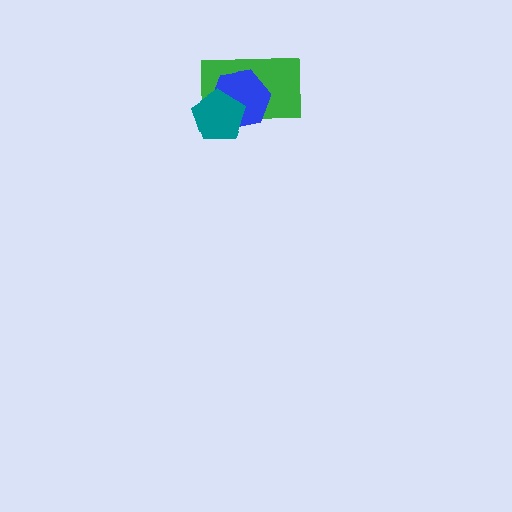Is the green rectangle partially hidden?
Yes, it is partially covered by another shape.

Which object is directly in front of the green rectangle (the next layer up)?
The blue hexagon is directly in front of the green rectangle.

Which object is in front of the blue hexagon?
The teal pentagon is in front of the blue hexagon.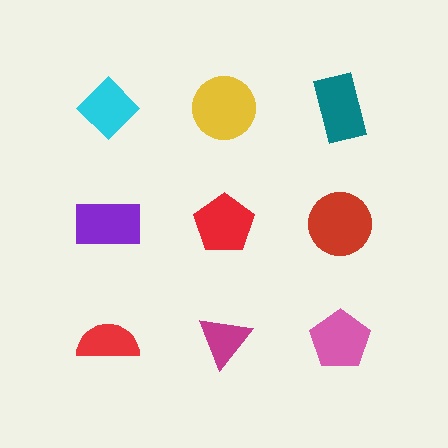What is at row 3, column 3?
A pink pentagon.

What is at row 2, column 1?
A purple rectangle.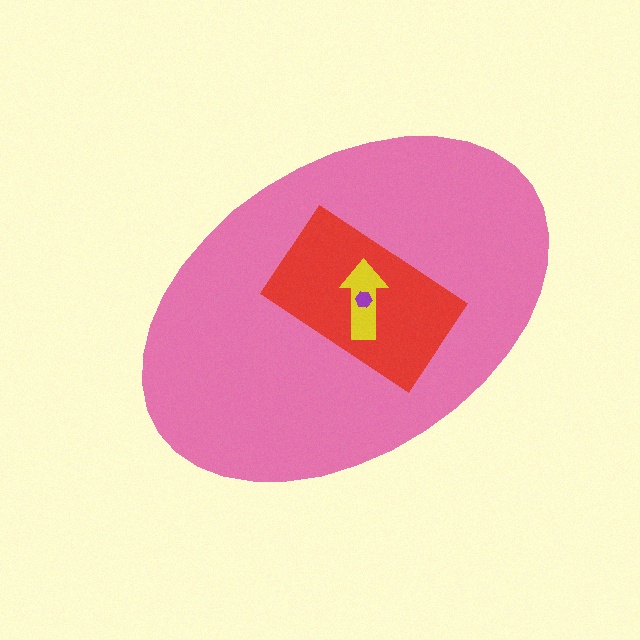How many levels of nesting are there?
4.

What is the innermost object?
The purple hexagon.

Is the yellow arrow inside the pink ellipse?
Yes.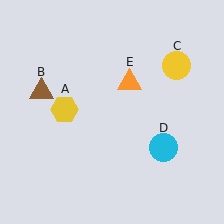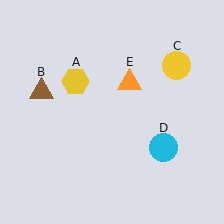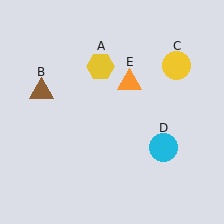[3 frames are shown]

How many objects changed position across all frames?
1 object changed position: yellow hexagon (object A).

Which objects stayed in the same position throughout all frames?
Brown triangle (object B) and yellow circle (object C) and cyan circle (object D) and orange triangle (object E) remained stationary.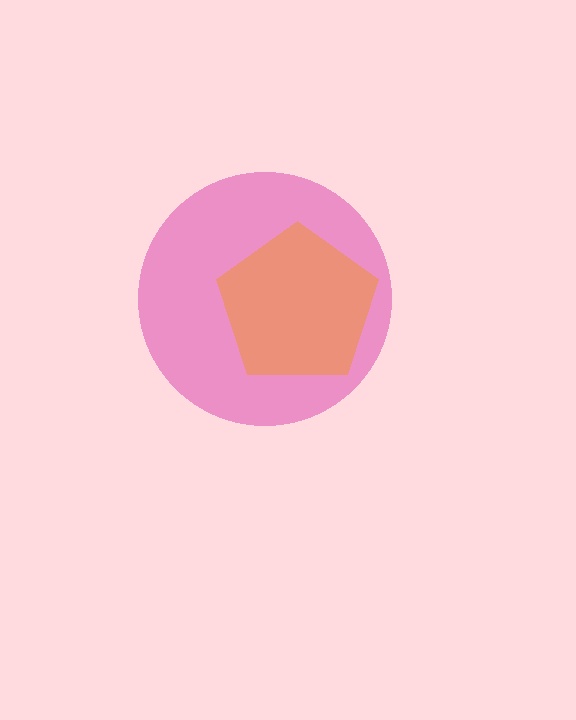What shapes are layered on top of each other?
The layered shapes are: a magenta circle, an orange pentagon.